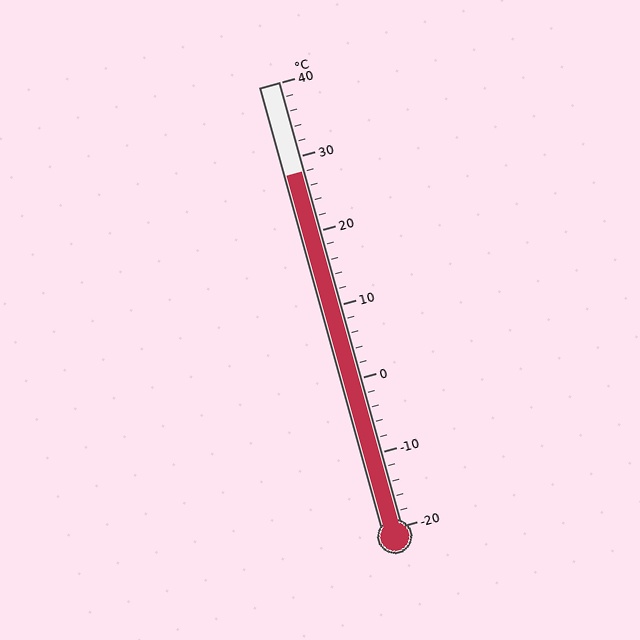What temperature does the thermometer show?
The thermometer shows approximately 28°C.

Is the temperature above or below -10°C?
The temperature is above -10°C.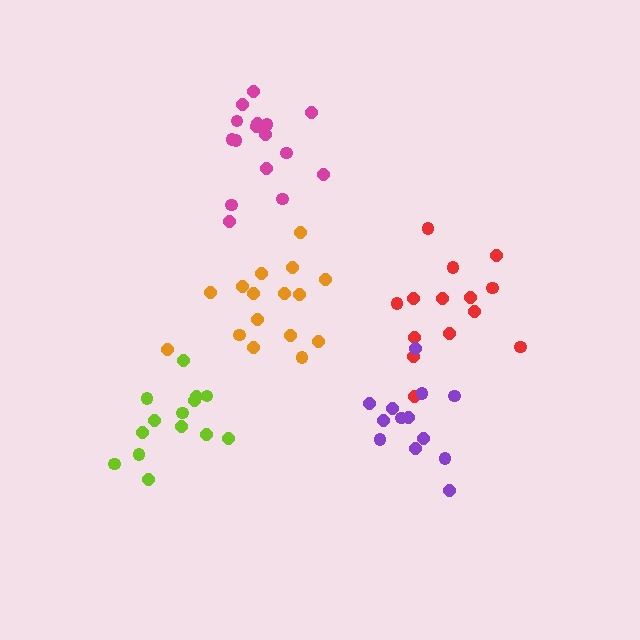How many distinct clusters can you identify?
There are 5 distinct clusters.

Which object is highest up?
The magenta cluster is topmost.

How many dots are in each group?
Group 1: 16 dots, Group 2: 14 dots, Group 3: 14 dots, Group 4: 13 dots, Group 5: 16 dots (73 total).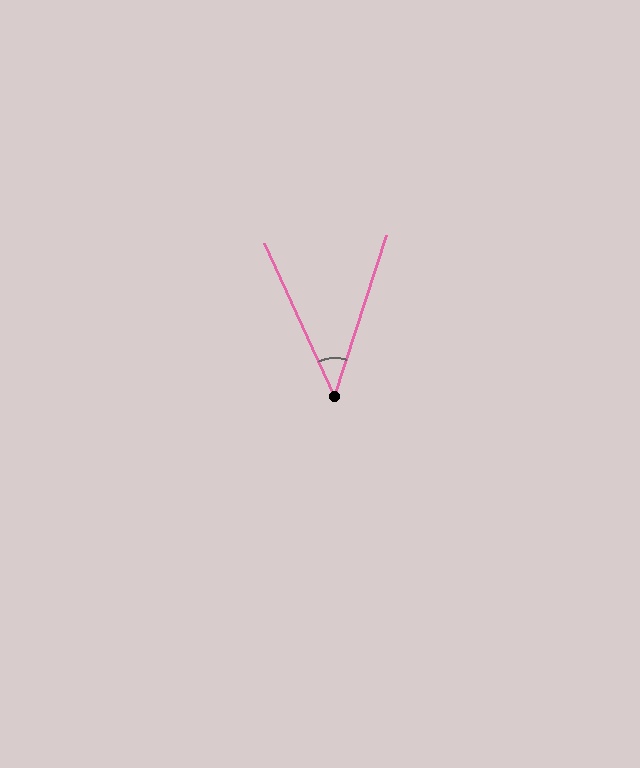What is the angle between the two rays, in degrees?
Approximately 42 degrees.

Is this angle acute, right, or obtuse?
It is acute.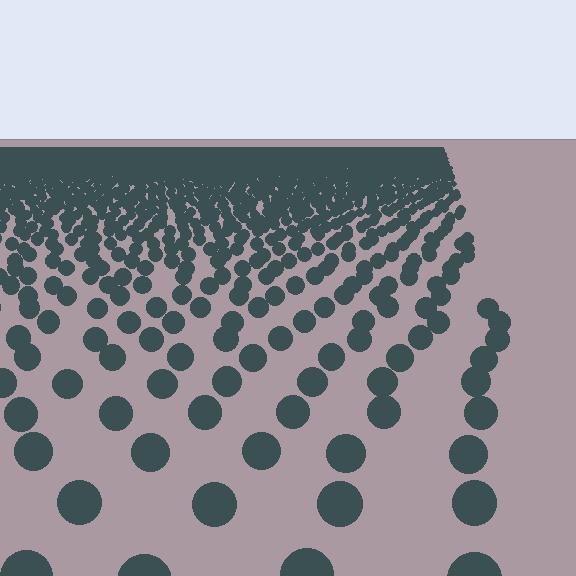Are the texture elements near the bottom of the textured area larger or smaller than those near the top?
Larger. Near the bottom, elements are closer to the viewer and appear at a bigger on-screen size.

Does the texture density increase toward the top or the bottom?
Density increases toward the top.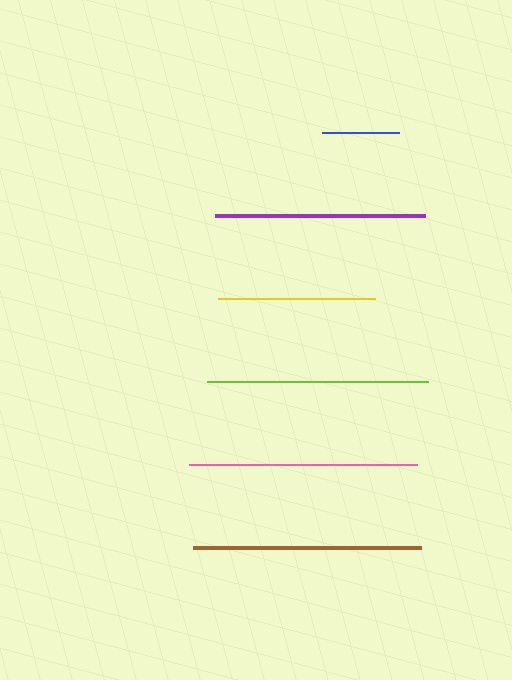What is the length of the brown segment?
The brown segment is approximately 228 pixels long.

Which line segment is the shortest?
The blue line is the shortest at approximately 78 pixels.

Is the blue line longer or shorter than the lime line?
The lime line is longer than the blue line.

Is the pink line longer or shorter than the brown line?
The brown line is longer than the pink line.